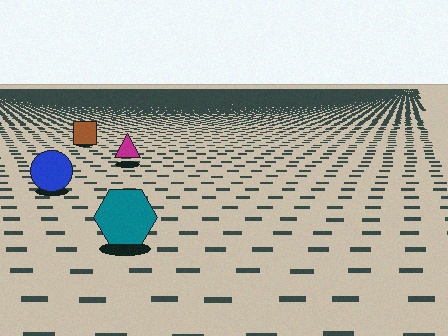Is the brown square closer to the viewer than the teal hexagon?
No. The teal hexagon is closer — you can tell from the texture gradient: the ground texture is coarser near it.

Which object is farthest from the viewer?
The brown square is farthest from the viewer. It appears smaller and the ground texture around it is denser.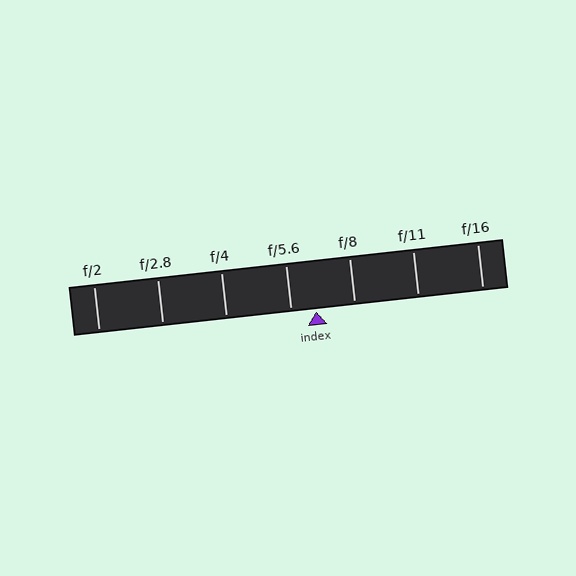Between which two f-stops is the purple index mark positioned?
The index mark is between f/5.6 and f/8.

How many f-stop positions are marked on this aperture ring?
There are 7 f-stop positions marked.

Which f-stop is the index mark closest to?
The index mark is closest to f/5.6.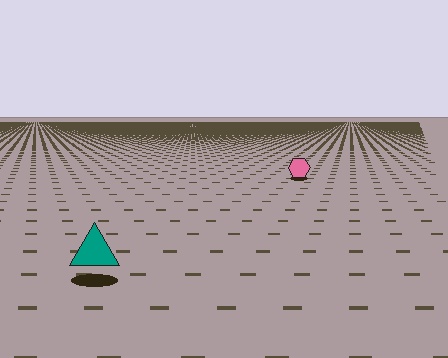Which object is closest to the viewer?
The teal triangle is closest. The texture marks near it are larger and more spread out.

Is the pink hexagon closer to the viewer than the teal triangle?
No. The teal triangle is closer — you can tell from the texture gradient: the ground texture is coarser near it.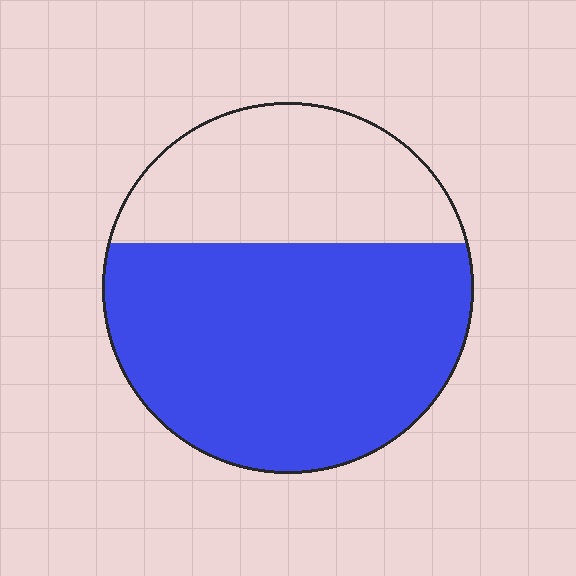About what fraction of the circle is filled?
About two thirds (2/3).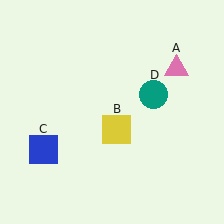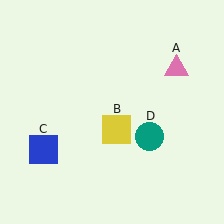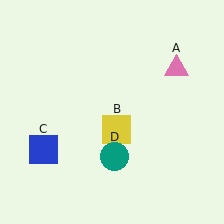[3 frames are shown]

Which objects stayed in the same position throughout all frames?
Pink triangle (object A) and yellow square (object B) and blue square (object C) remained stationary.